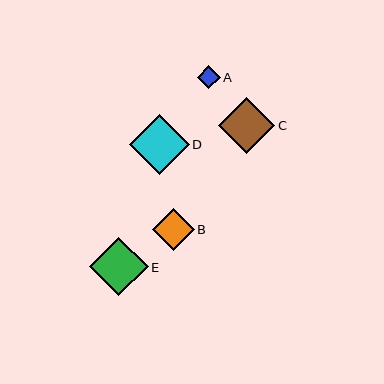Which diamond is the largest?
Diamond D is the largest with a size of approximately 59 pixels.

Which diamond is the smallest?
Diamond A is the smallest with a size of approximately 22 pixels.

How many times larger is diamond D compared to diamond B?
Diamond D is approximately 1.4 times the size of diamond B.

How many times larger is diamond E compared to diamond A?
Diamond E is approximately 2.6 times the size of diamond A.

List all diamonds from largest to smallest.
From largest to smallest: D, E, C, B, A.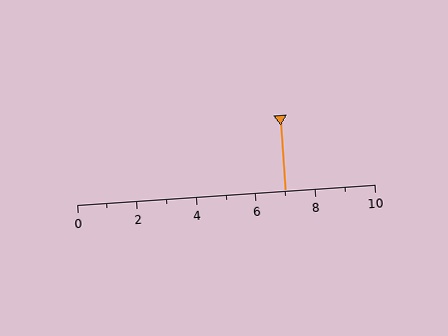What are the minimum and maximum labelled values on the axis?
The axis runs from 0 to 10.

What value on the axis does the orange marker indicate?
The marker indicates approximately 7.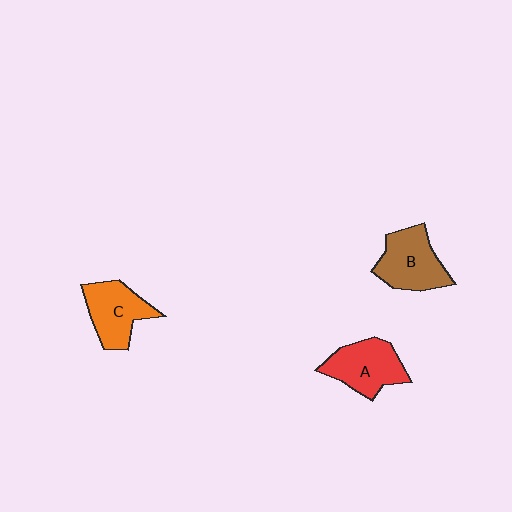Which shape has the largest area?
Shape B (brown).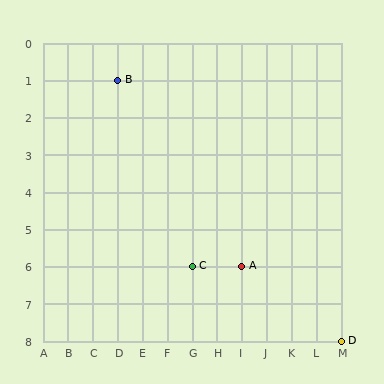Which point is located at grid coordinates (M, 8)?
Point D is at (M, 8).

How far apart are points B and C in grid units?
Points B and C are 3 columns and 5 rows apart (about 5.8 grid units diagonally).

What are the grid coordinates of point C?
Point C is at grid coordinates (G, 6).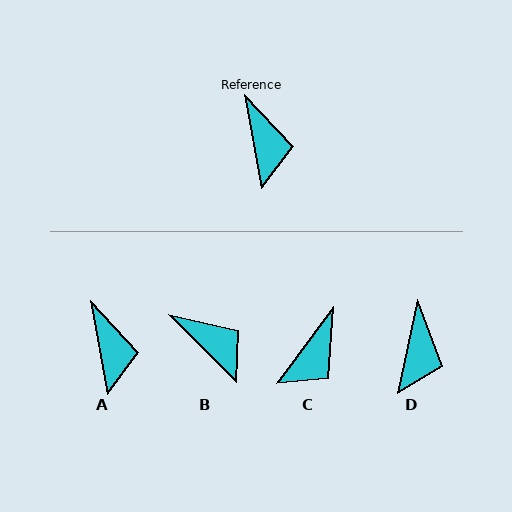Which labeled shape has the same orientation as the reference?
A.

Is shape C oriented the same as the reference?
No, it is off by about 47 degrees.